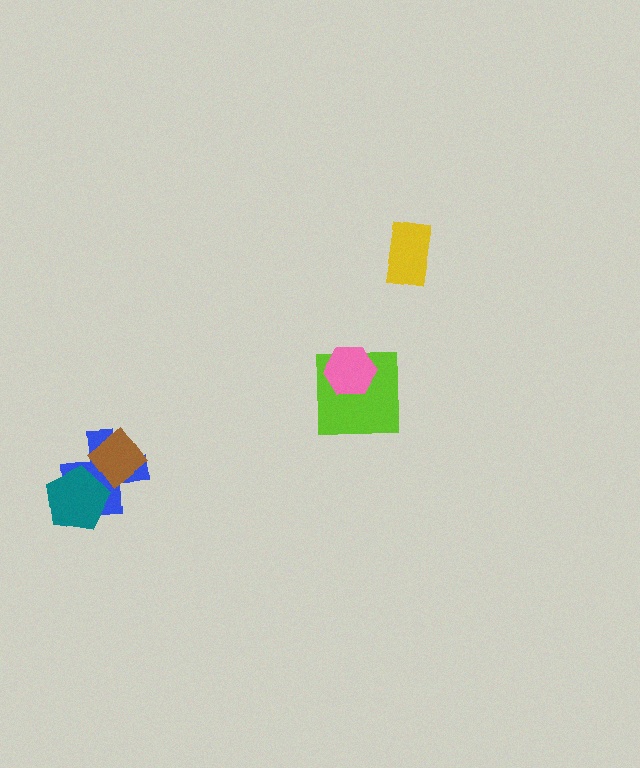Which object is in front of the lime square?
The pink hexagon is in front of the lime square.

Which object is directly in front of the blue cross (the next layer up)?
The teal pentagon is directly in front of the blue cross.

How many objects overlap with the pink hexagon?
1 object overlaps with the pink hexagon.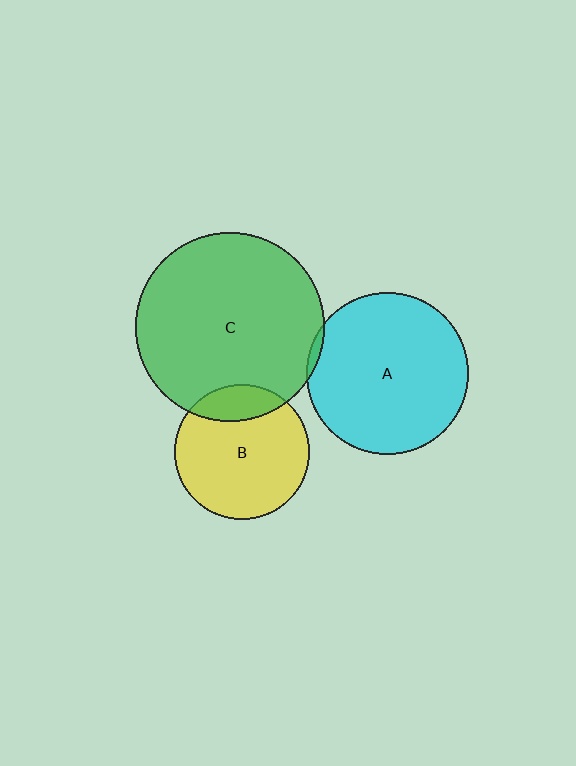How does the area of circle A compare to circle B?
Approximately 1.4 times.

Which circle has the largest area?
Circle C (green).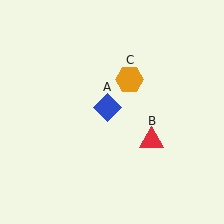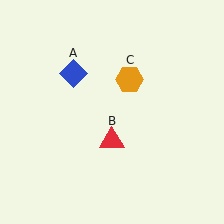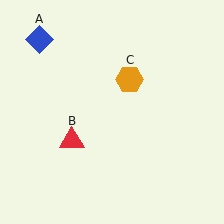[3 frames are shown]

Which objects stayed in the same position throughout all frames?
Orange hexagon (object C) remained stationary.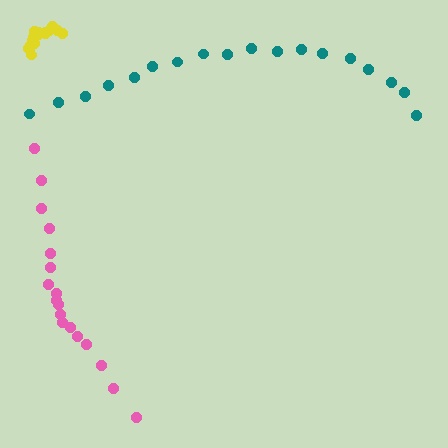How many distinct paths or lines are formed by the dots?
There are 3 distinct paths.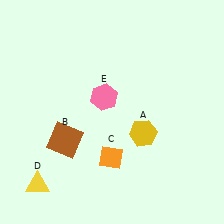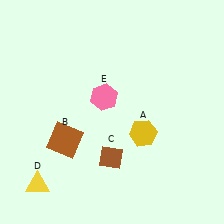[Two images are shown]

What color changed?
The diamond (C) changed from orange in Image 1 to brown in Image 2.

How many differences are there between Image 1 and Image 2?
There is 1 difference between the two images.